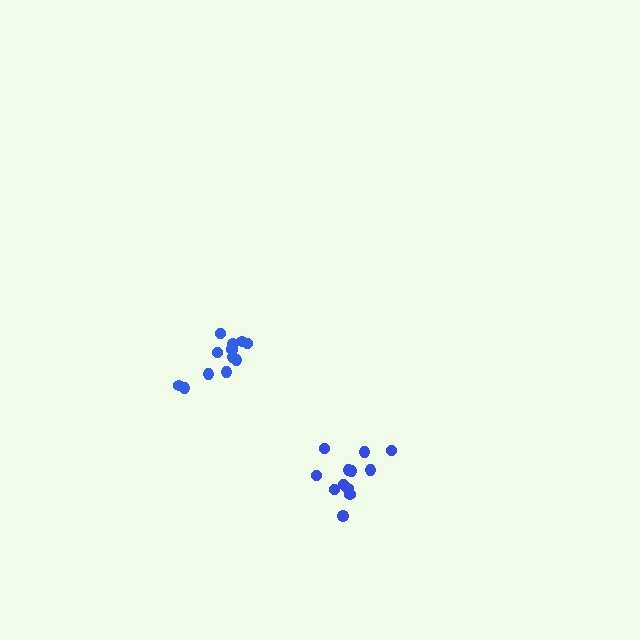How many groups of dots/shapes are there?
There are 2 groups.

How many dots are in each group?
Group 1: 12 dots, Group 2: 12 dots (24 total).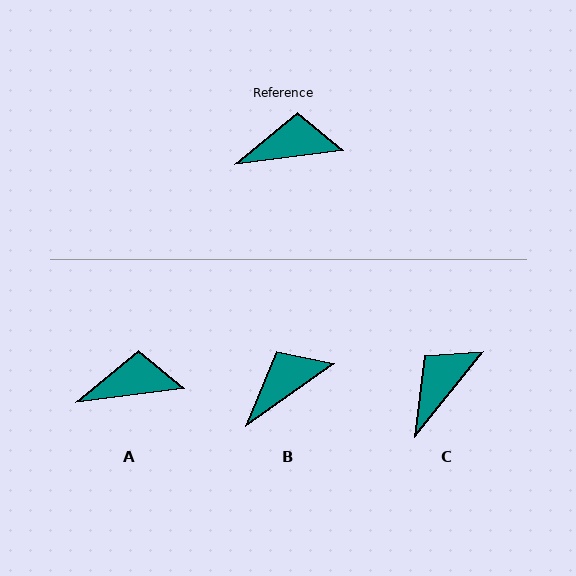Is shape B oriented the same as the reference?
No, it is off by about 28 degrees.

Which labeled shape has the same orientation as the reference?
A.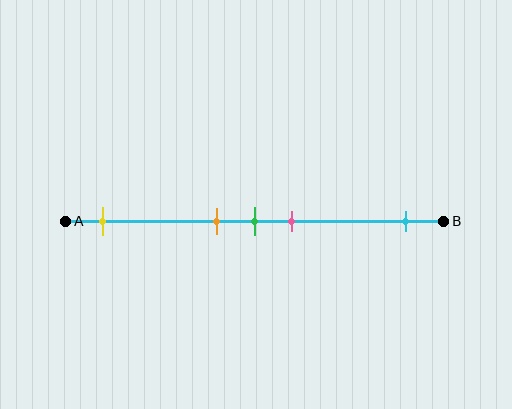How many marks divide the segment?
There are 5 marks dividing the segment.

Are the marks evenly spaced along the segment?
No, the marks are not evenly spaced.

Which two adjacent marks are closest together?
The orange and green marks are the closest adjacent pair.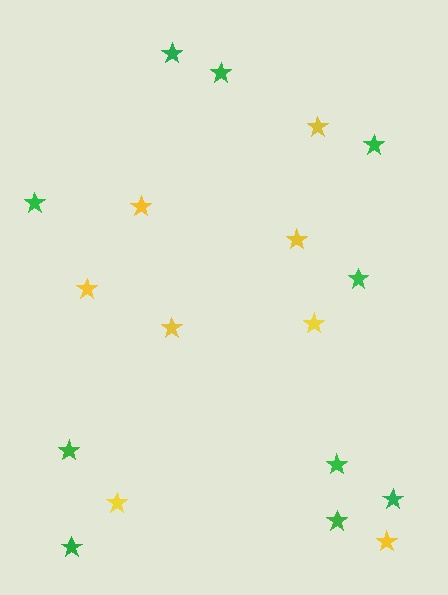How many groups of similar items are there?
There are 2 groups: one group of green stars (10) and one group of yellow stars (8).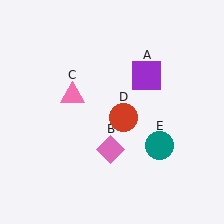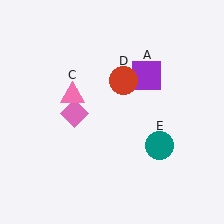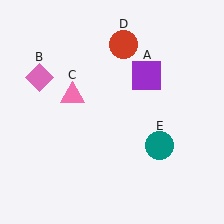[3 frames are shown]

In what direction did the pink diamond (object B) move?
The pink diamond (object B) moved up and to the left.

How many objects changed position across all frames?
2 objects changed position: pink diamond (object B), red circle (object D).